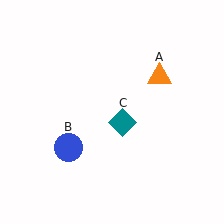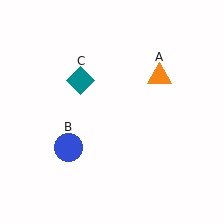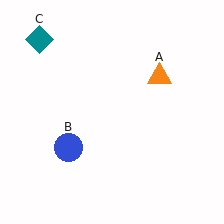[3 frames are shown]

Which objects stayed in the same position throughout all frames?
Orange triangle (object A) and blue circle (object B) remained stationary.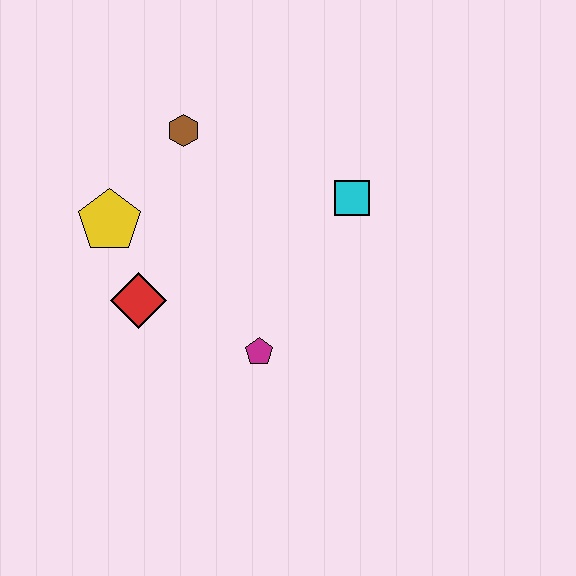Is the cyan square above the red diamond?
Yes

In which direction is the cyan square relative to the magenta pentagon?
The cyan square is above the magenta pentagon.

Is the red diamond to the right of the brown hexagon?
No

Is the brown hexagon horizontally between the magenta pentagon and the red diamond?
Yes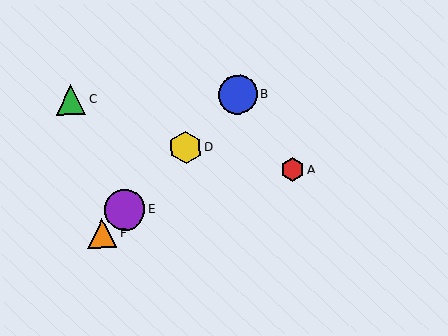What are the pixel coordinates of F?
Object F is at (102, 233).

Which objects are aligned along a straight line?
Objects B, D, E, F are aligned along a straight line.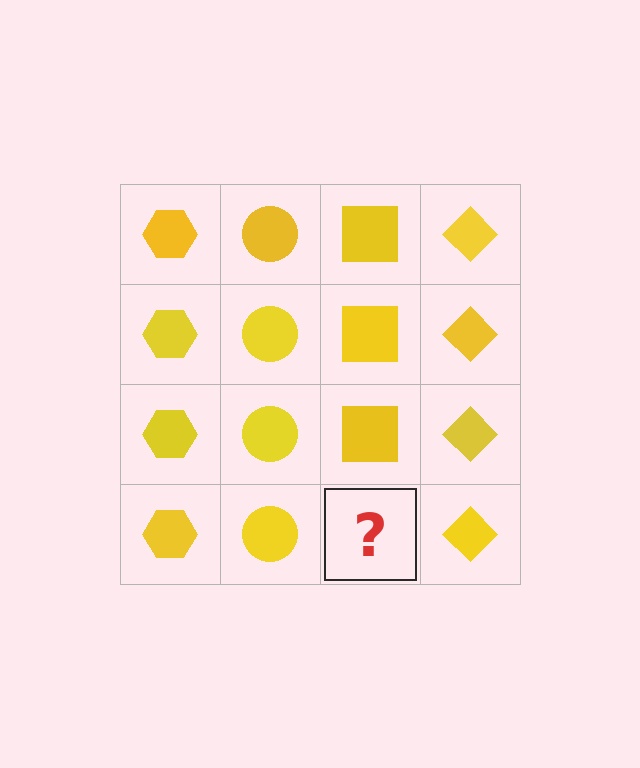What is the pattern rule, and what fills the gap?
The rule is that each column has a consistent shape. The gap should be filled with a yellow square.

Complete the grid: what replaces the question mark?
The question mark should be replaced with a yellow square.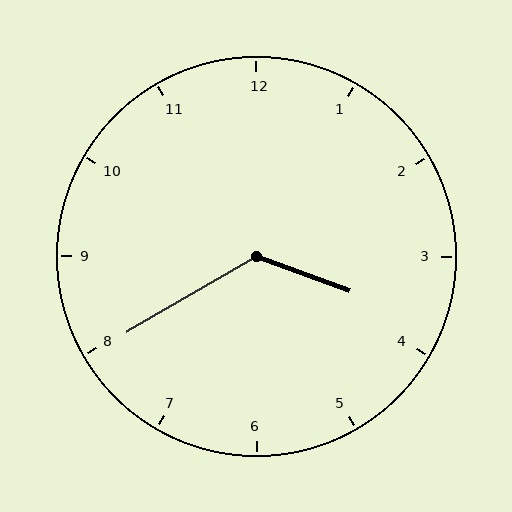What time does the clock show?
3:40.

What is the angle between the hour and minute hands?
Approximately 130 degrees.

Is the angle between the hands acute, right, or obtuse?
It is obtuse.